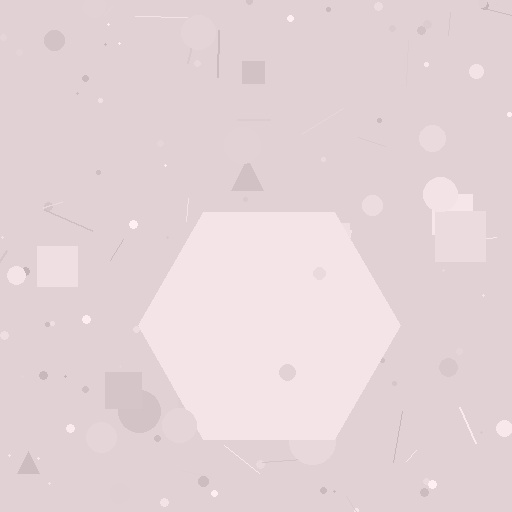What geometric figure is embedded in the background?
A hexagon is embedded in the background.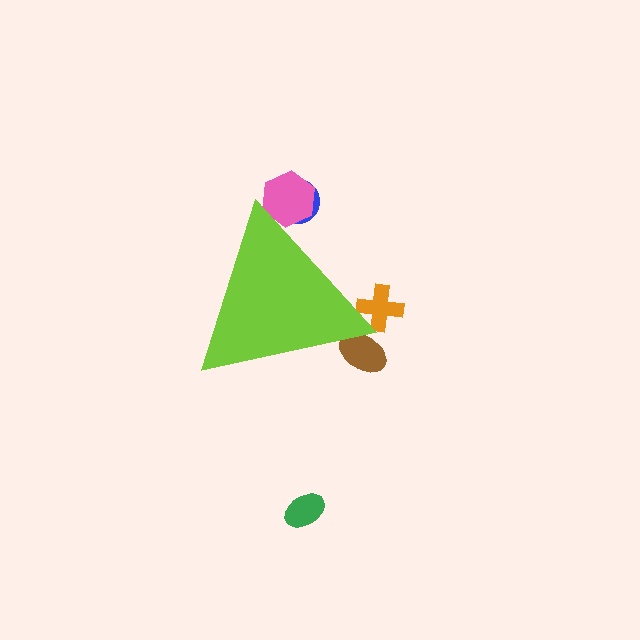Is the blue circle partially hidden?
Yes, the blue circle is partially hidden behind the lime triangle.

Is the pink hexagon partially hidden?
Yes, the pink hexagon is partially hidden behind the lime triangle.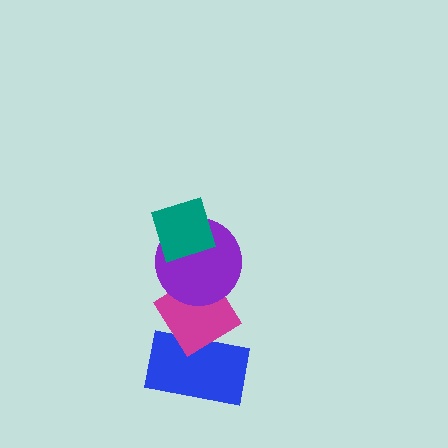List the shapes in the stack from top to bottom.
From top to bottom: the teal diamond, the purple circle, the magenta diamond, the blue rectangle.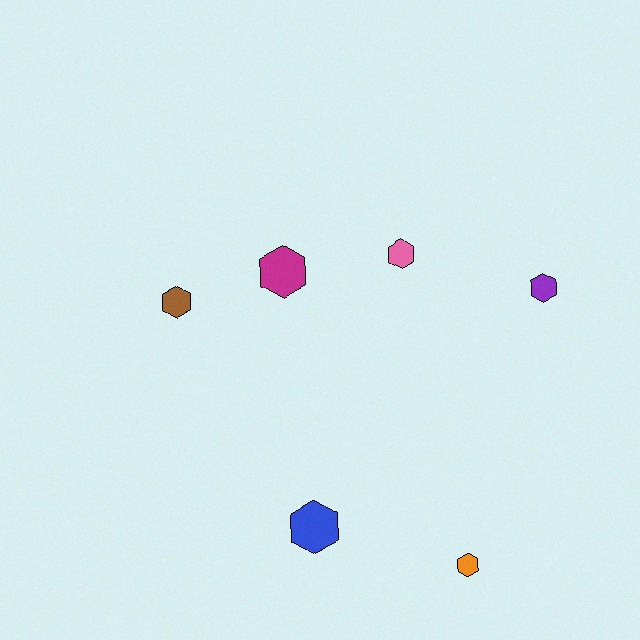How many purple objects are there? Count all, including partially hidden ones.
There is 1 purple object.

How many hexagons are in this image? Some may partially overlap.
There are 6 hexagons.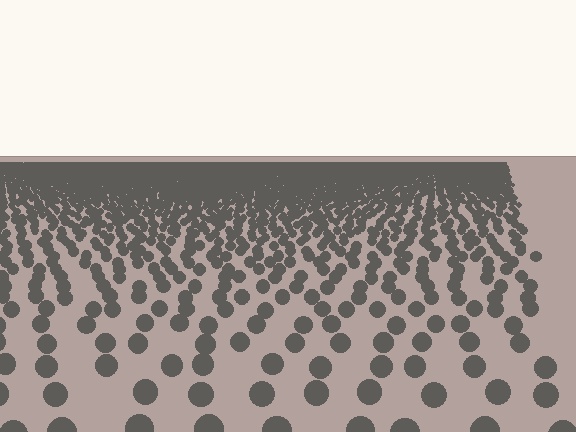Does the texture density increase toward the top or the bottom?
Density increases toward the top.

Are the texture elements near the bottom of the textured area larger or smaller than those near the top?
Larger. Near the bottom, elements are closer to the viewer and appear at a bigger on-screen size.